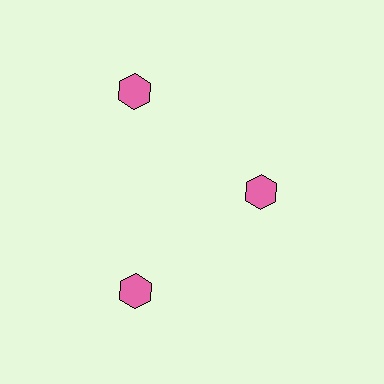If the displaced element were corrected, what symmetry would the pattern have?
It would have 3-fold rotational symmetry — the pattern would map onto itself every 120 degrees.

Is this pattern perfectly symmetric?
No. The 3 pink hexagons are arranged in a ring, but one element near the 3 o'clock position is pulled inward toward the center, breaking the 3-fold rotational symmetry.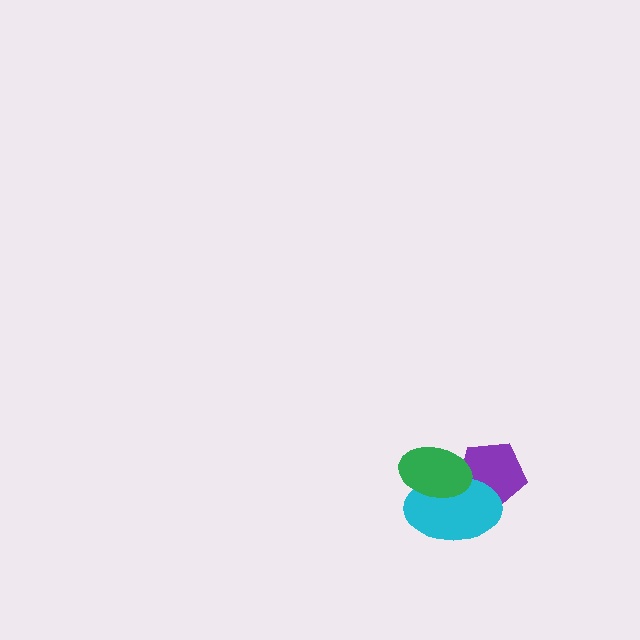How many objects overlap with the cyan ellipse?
2 objects overlap with the cyan ellipse.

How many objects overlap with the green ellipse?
2 objects overlap with the green ellipse.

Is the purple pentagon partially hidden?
Yes, it is partially covered by another shape.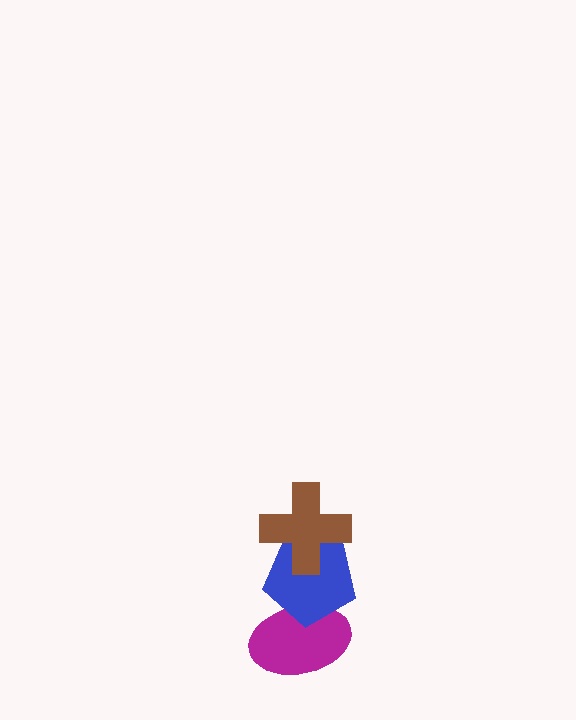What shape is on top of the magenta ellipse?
The blue pentagon is on top of the magenta ellipse.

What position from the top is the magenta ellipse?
The magenta ellipse is 3rd from the top.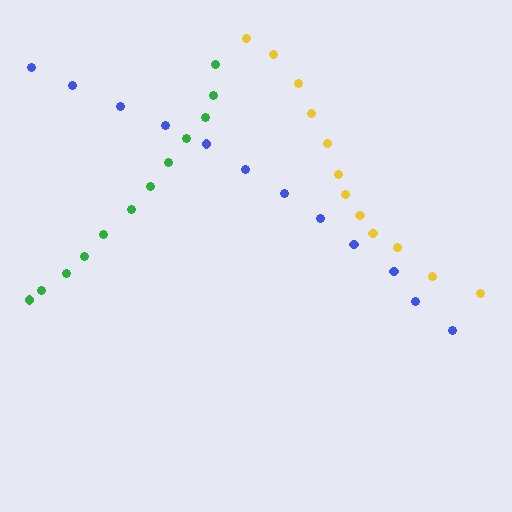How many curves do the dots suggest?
There are 3 distinct paths.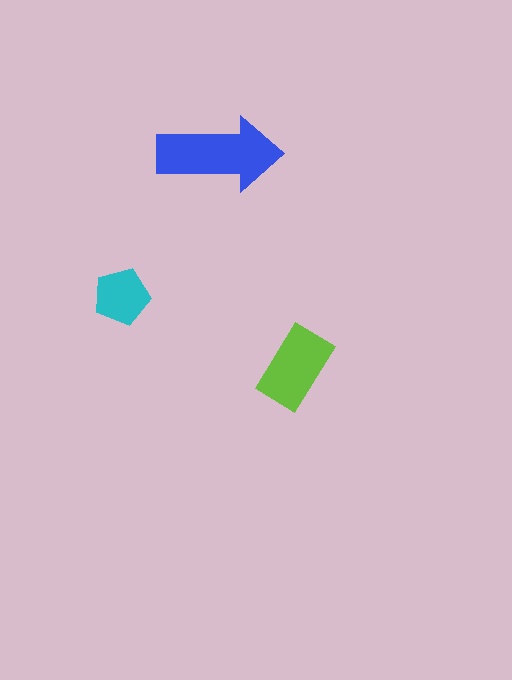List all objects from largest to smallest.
The blue arrow, the lime rectangle, the cyan pentagon.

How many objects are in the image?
There are 3 objects in the image.